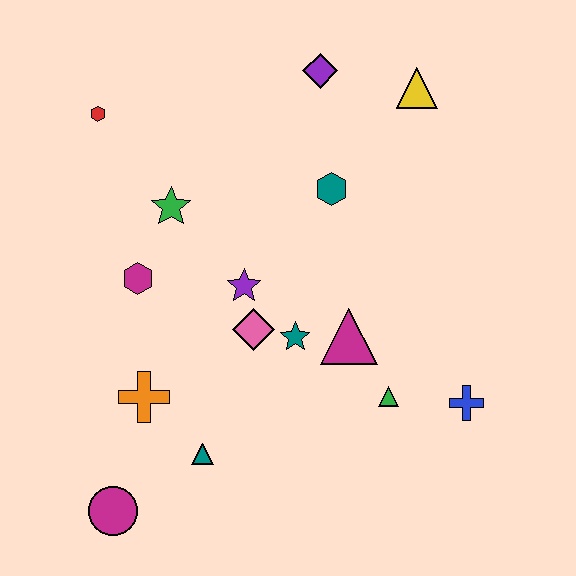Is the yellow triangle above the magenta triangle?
Yes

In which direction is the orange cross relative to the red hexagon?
The orange cross is below the red hexagon.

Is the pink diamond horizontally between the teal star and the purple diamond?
No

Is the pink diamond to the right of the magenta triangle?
No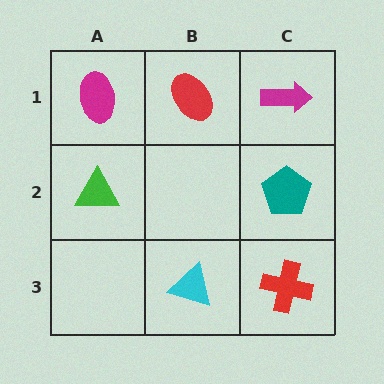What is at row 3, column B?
A cyan triangle.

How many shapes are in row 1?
3 shapes.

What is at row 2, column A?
A green triangle.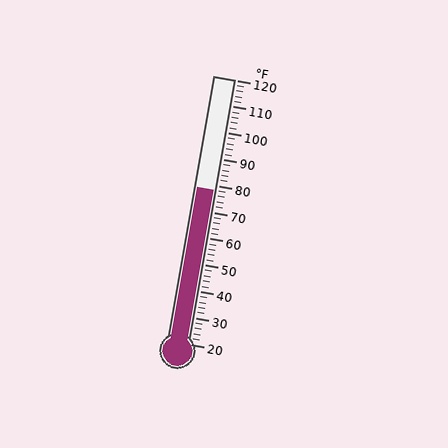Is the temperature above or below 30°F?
The temperature is above 30°F.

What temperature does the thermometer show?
The thermometer shows approximately 78°F.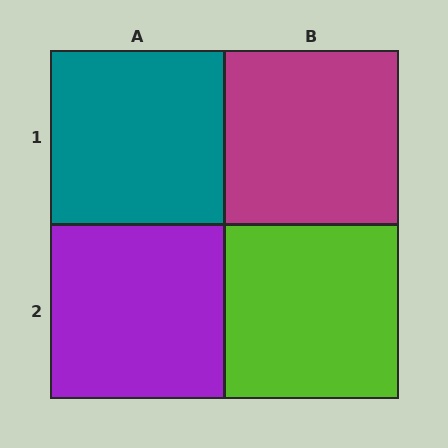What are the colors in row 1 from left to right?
Teal, magenta.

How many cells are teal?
1 cell is teal.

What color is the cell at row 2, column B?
Lime.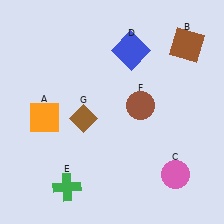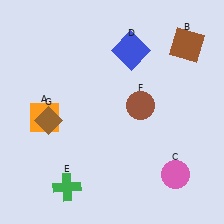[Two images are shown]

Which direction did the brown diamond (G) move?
The brown diamond (G) moved left.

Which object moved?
The brown diamond (G) moved left.